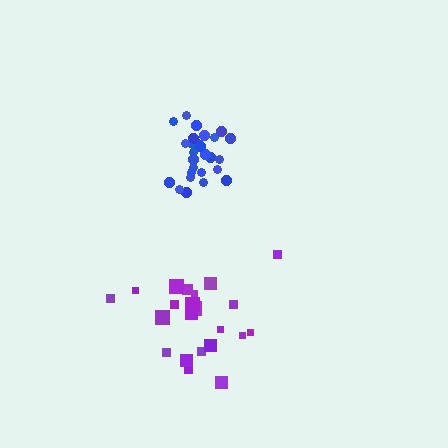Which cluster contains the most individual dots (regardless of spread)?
Blue (28).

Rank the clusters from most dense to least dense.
blue, purple.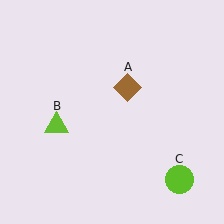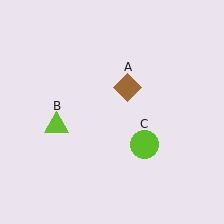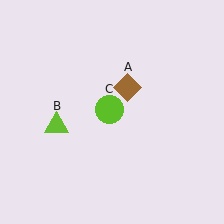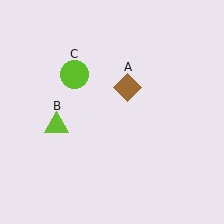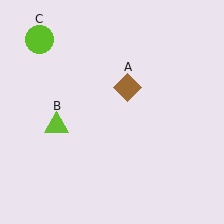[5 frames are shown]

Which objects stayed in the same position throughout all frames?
Brown diamond (object A) and lime triangle (object B) remained stationary.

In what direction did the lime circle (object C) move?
The lime circle (object C) moved up and to the left.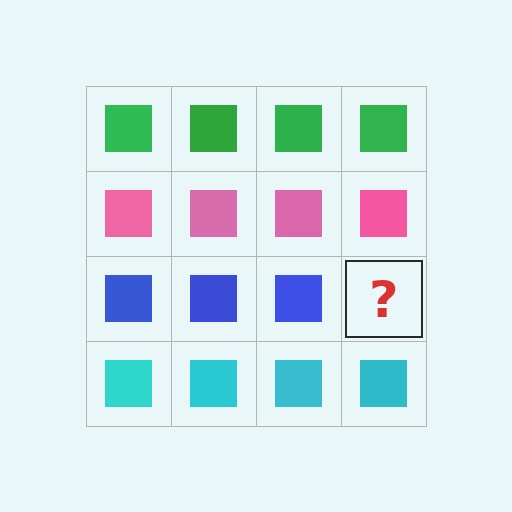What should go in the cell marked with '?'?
The missing cell should contain a blue square.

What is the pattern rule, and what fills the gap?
The rule is that each row has a consistent color. The gap should be filled with a blue square.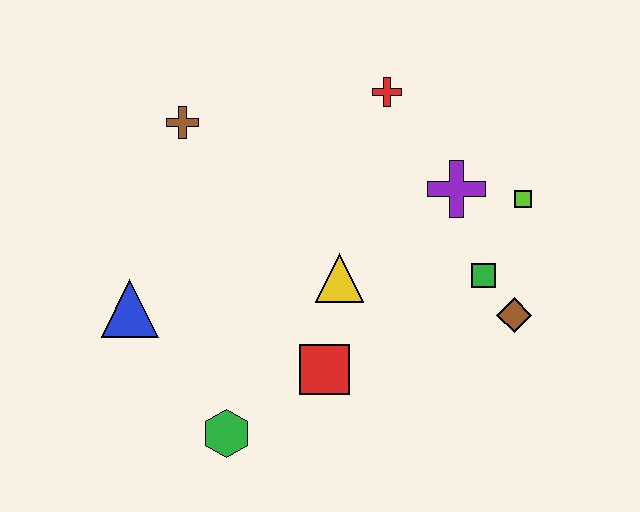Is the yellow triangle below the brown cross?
Yes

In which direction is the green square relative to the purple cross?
The green square is below the purple cross.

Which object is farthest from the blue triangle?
The lime square is farthest from the blue triangle.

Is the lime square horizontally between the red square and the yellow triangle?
No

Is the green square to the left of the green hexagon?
No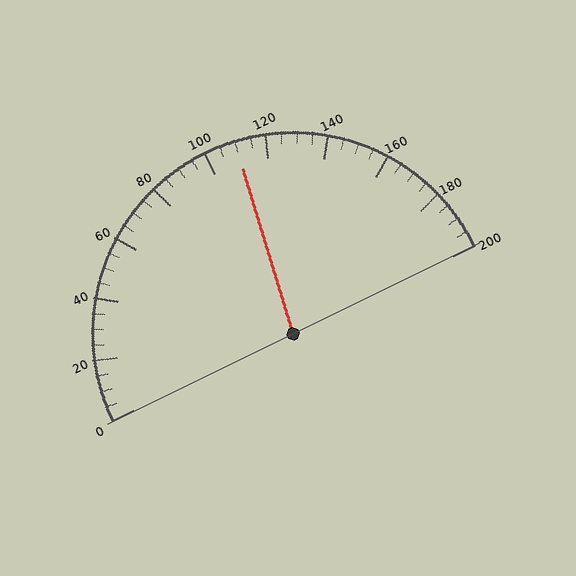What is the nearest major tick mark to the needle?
The nearest major tick mark is 120.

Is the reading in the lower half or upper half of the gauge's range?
The reading is in the upper half of the range (0 to 200).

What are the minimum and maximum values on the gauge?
The gauge ranges from 0 to 200.